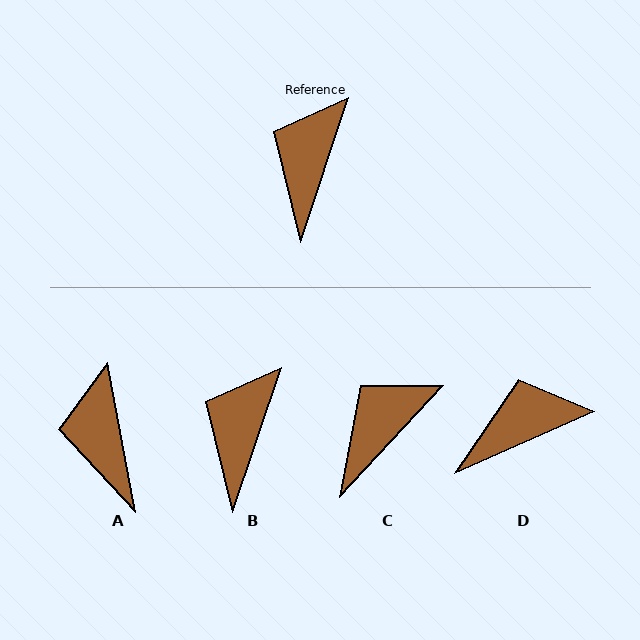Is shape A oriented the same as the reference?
No, it is off by about 29 degrees.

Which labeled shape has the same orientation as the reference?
B.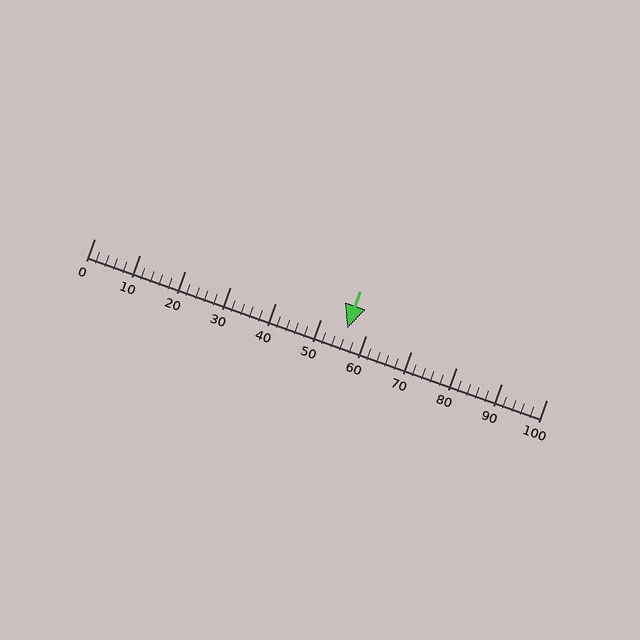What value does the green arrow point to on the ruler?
The green arrow points to approximately 56.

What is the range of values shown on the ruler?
The ruler shows values from 0 to 100.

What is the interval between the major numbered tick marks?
The major tick marks are spaced 10 units apart.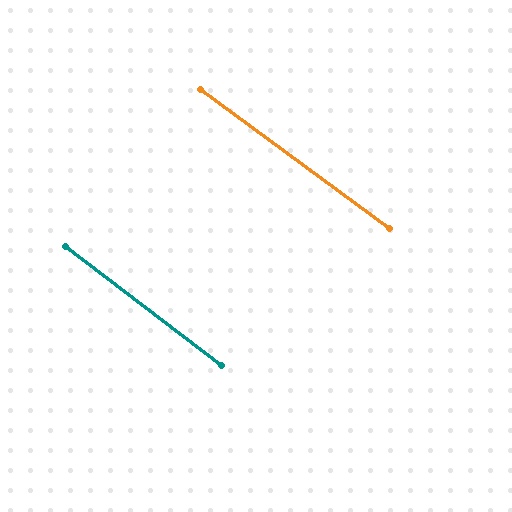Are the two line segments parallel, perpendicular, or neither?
Parallel — their directions differ by only 1.1°.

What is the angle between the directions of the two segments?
Approximately 1 degree.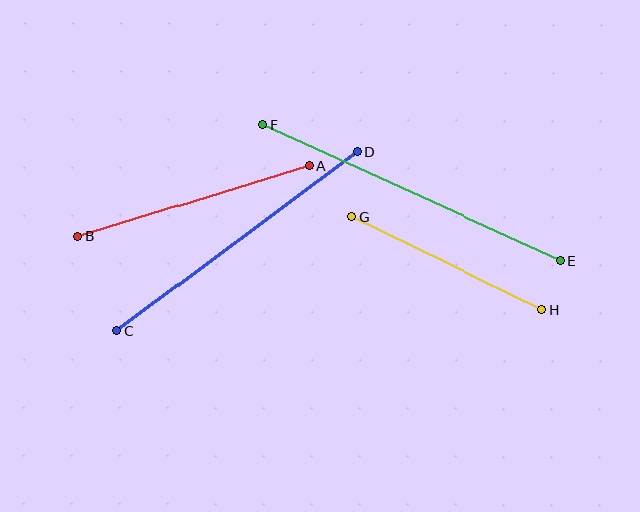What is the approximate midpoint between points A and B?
The midpoint is at approximately (194, 201) pixels.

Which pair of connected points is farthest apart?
Points E and F are farthest apart.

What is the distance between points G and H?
The distance is approximately 211 pixels.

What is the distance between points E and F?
The distance is approximately 327 pixels.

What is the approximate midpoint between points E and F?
The midpoint is at approximately (412, 193) pixels.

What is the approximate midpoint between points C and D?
The midpoint is at approximately (237, 241) pixels.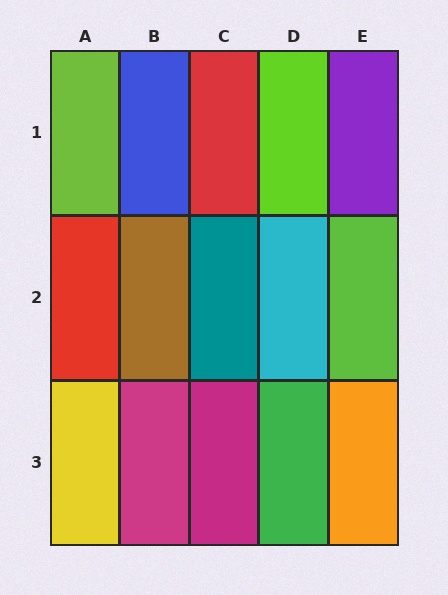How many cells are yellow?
1 cell is yellow.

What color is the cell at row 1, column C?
Red.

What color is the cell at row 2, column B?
Brown.